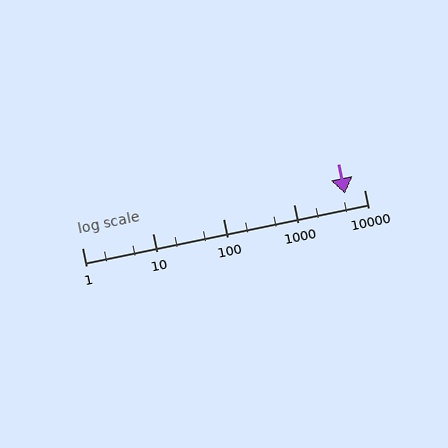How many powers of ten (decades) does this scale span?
The scale spans 4 decades, from 1 to 10000.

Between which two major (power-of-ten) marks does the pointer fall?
The pointer is between 1000 and 10000.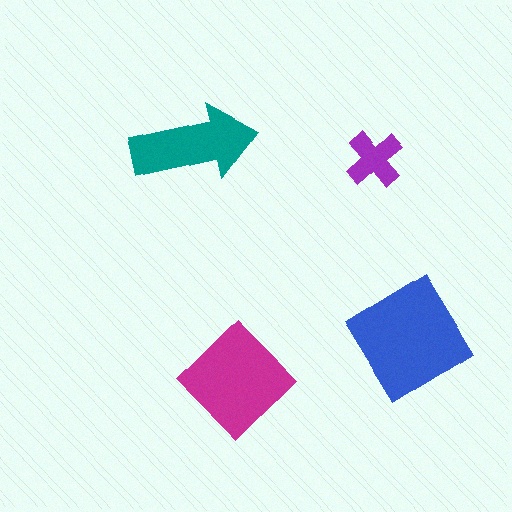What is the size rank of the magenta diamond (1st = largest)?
2nd.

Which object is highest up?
The teal arrow is topmost.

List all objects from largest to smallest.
The blue diamond, the magenta diamond, the teal arrow, the purple cross.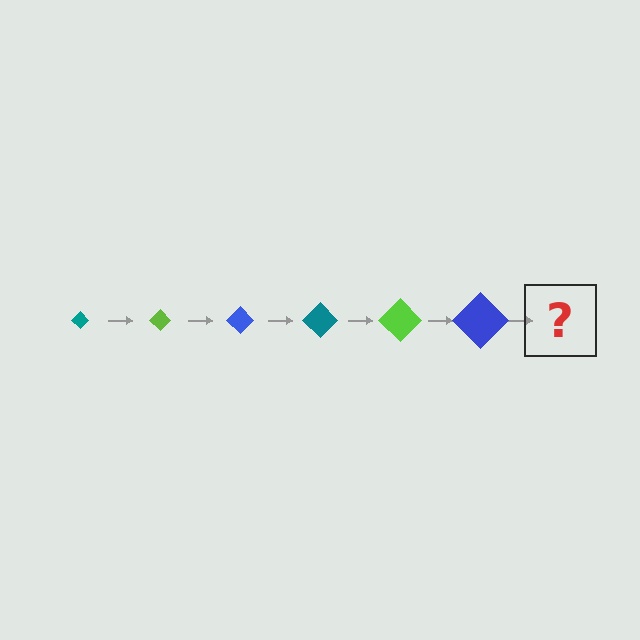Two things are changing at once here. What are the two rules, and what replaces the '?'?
The two rules are that the diamond grows larger each step and the color cycles through teal, lime, and blue. The '?' should be a teal diamond, larger than the previous one.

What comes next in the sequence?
The next element should be a teal diamond, larger than the previous one.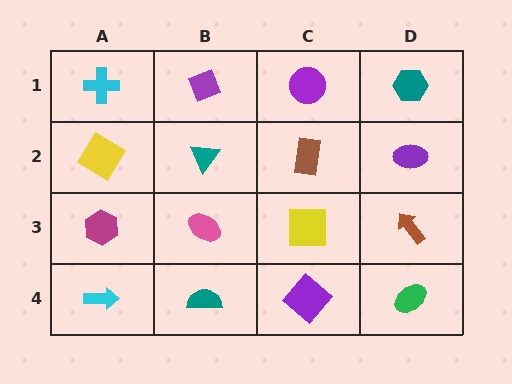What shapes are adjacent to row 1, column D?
A purple ellipse (row 2, column D), a purple circle (row 1, column C).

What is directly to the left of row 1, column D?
A purple circle.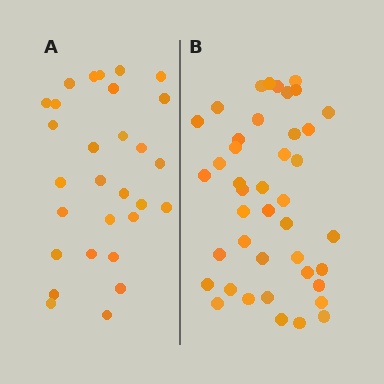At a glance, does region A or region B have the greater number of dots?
Region B (the right region) has more dots.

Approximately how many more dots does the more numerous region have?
Region B has approximately 15 more dots than region A.